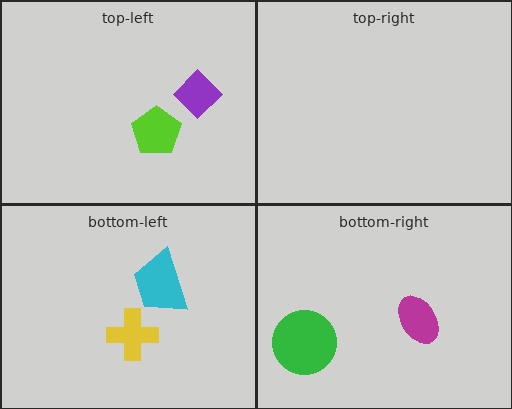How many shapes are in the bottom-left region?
2.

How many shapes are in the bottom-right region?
2.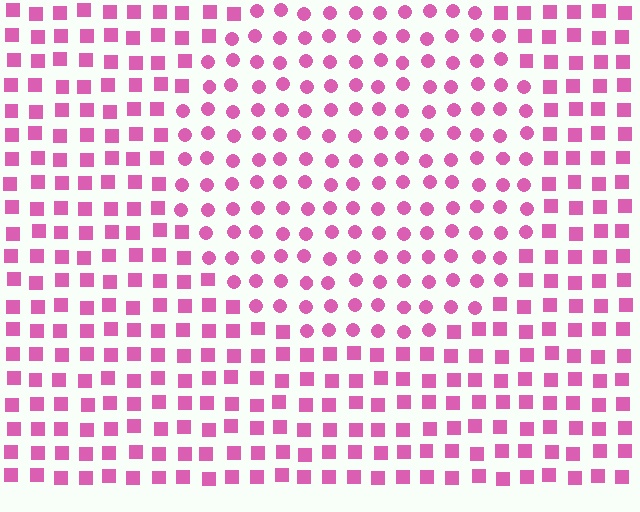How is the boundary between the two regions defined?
The boundary is defined by a change in element shape: circles inside vs. squares outside. All elements share the same color and spacing.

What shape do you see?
I see a circle.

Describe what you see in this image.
The image is filled with small pink elements arranged in a uniform grid. A circle-shaped region contains circles, while the surrounding area contains squares. The boundary is defined purely by the change in element shape.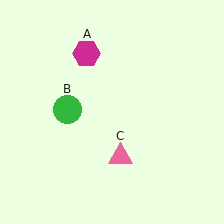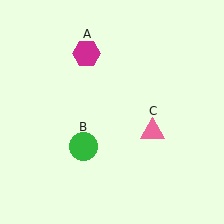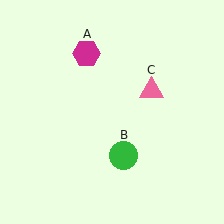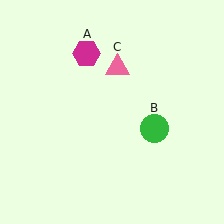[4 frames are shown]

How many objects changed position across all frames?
2 objects changed position: green circle (object B), pink triangle (object C).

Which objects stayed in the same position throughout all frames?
Magenta hexagon (object A) remained stationary.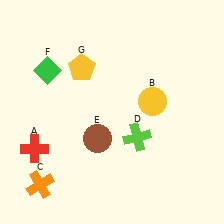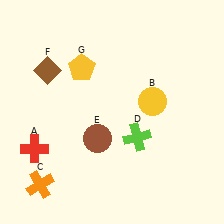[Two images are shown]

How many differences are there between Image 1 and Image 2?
There is 1 difference between the two images.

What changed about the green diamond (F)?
In Image 1, F is green. In Image 2, it changed to brown.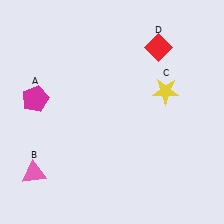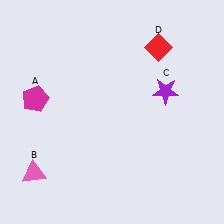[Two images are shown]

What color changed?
The star (C) changed from yellow in Image 1 to purple in Image 2.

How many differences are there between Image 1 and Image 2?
There is 1 difference between the two images.